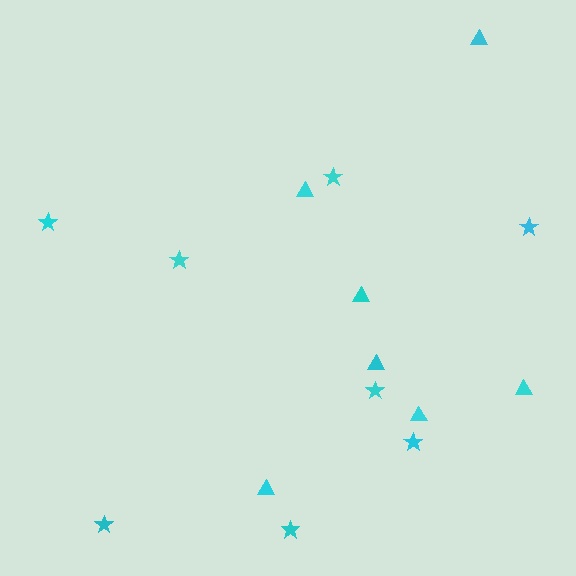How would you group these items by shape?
There are 2 groups: one group of stars (8) and one group of triangles (7).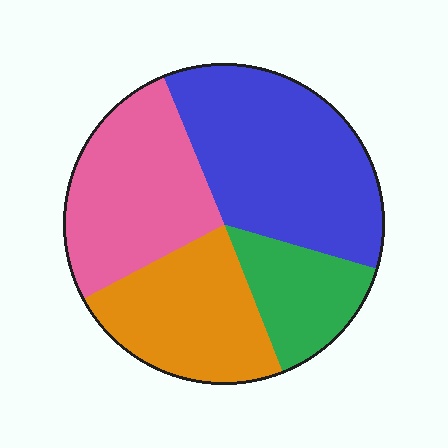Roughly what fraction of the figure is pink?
Pink covers about 25% of the figure.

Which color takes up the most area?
Blue, at roughly 35%.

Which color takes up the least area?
Green, at roughly 15%.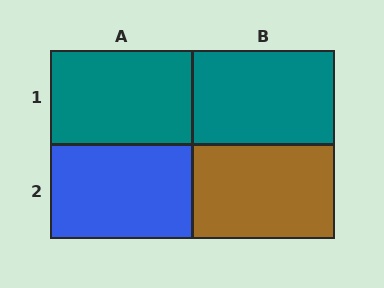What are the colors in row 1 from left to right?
Teal, teal.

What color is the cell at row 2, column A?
Blue.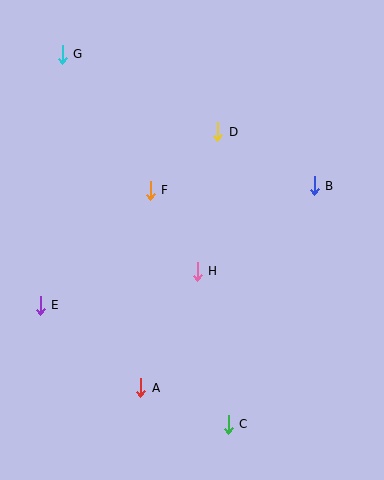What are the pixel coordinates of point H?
Point H is at (197, 271).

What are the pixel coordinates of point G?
Point G is at (62, 54).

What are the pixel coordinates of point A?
Point A is at (141, 388).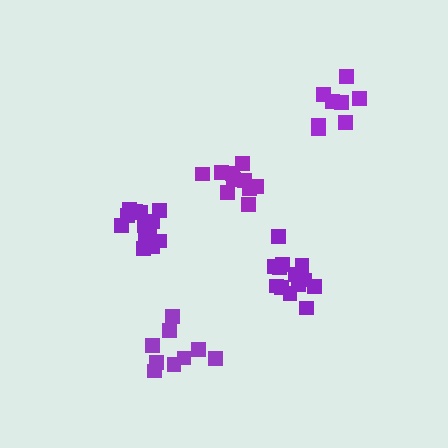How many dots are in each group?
Group 1: 9 dots, Group 2: 8 dots, Group 3: 11 dots, Group 4: 13 dots, Group 5: 13 dots (54 total).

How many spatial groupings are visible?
There are 5 spatial groupings.